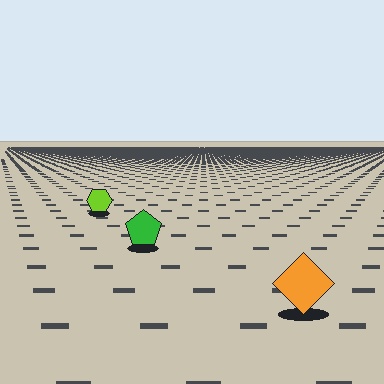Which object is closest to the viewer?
The orange diamond is closest. The texture marks near it are larger and more spread out.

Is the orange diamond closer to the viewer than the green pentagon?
Yes. The orange diamond is closer — you can tell from the texture gradient: the ground texture is coarser near it.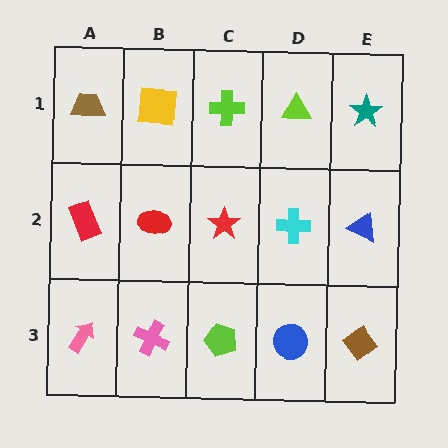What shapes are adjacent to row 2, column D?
A lime triangle (row 1, column D), a blue circle (row 3, column D), a red star (row 2, column C), a blue triangle (row 2, column E).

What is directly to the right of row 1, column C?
A lime triangle.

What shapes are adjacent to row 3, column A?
A red rectangle (row 2, column A), a pink cross (row 3, column B).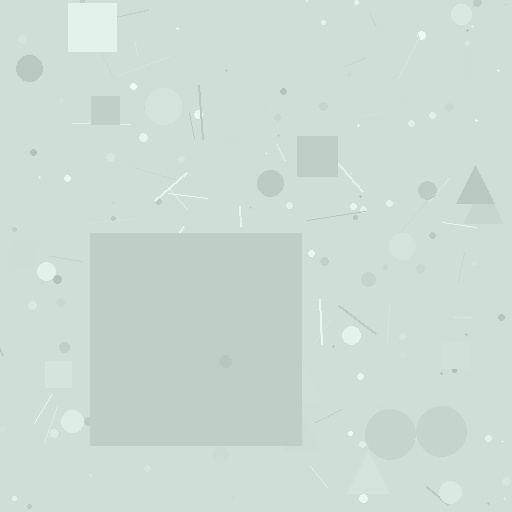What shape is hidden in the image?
A square is hidden in the image.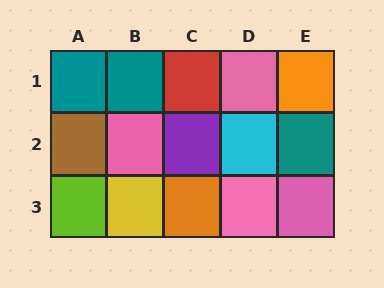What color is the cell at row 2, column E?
Teal.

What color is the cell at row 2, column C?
Purple.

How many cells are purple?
1 cell is purple.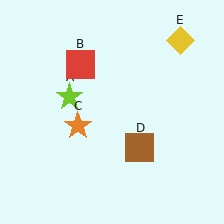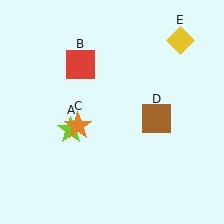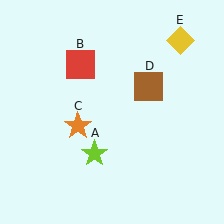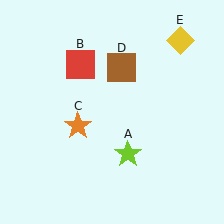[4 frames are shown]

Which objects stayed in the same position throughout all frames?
Red square (object B) and orange star (object C) and yellow diamond (object E) remained stationary.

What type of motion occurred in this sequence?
The lime star (object A), brown square (object D) rotated counterclockwise around the center of the scene.